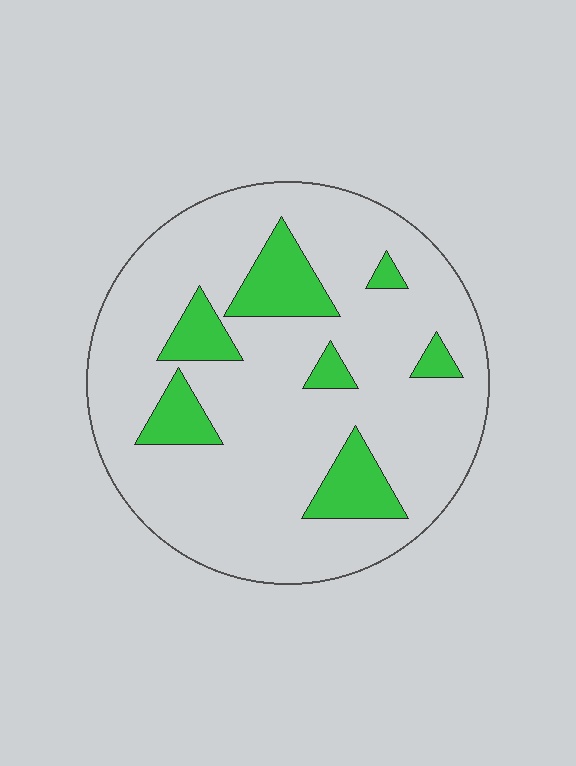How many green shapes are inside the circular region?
7.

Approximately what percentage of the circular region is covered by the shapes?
Approximately 15%.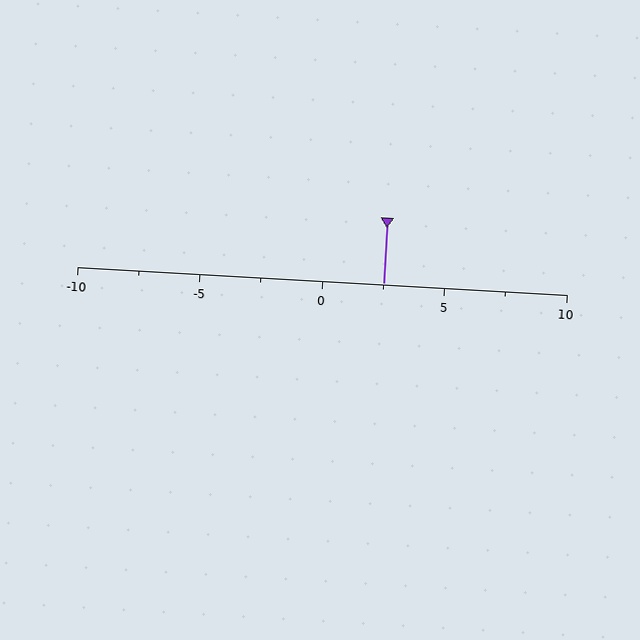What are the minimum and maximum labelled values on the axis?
The axis runs from -10 to 10.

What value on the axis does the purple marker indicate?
The marker indicates approximately 2.5.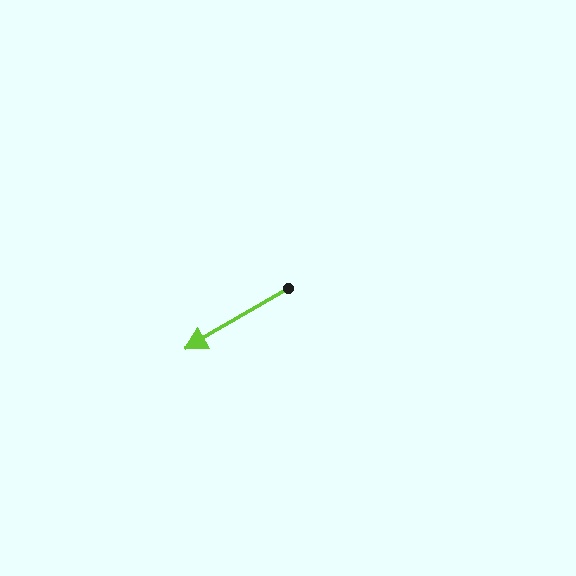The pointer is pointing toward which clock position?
Roughly 8 o'clock.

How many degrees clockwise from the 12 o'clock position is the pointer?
Approximately 240 degrees.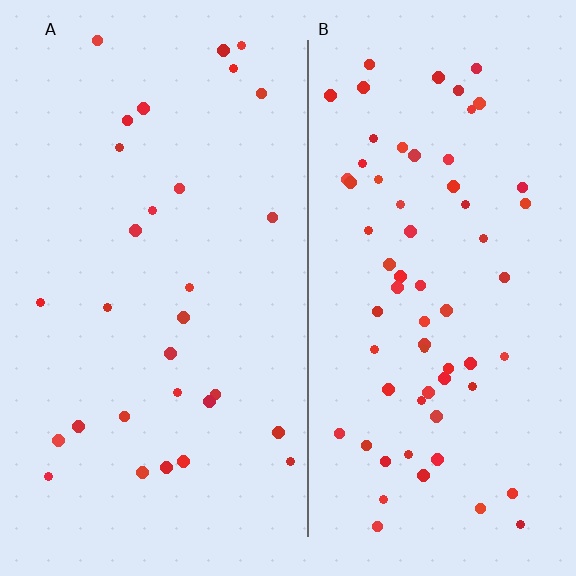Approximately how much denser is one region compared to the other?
Approximately 2.2× — region B over region A.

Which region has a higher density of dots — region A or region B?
B (the right).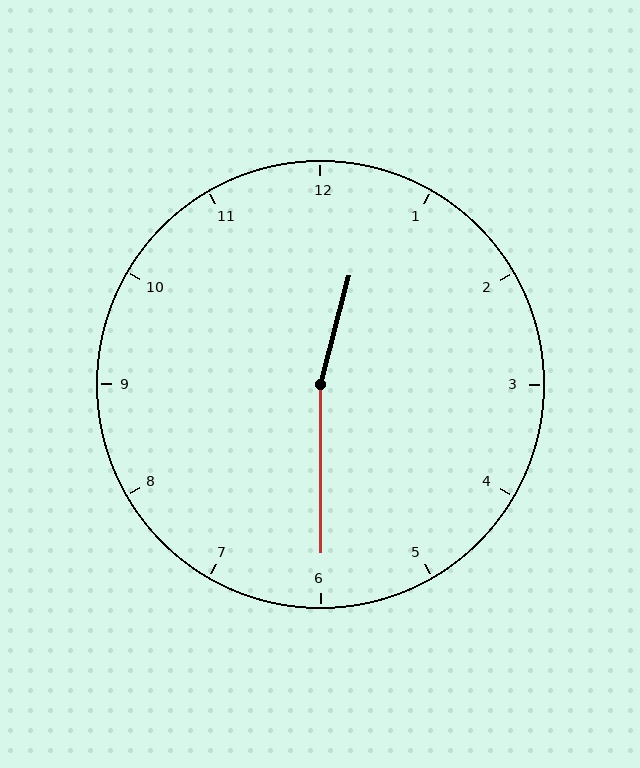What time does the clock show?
12:30.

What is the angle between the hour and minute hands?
Approximately 165 degrees.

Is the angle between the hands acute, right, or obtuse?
It is obtuse.